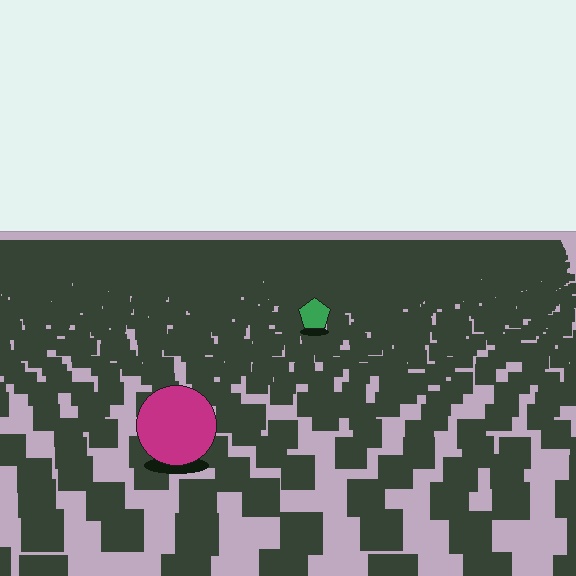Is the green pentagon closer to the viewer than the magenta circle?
No. The magenta circle is closer — you can tell from the texture gradient: the ground texture is coarser near it.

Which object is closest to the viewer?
The magenta circle is closest. The texture marks near it are larger and more spread out.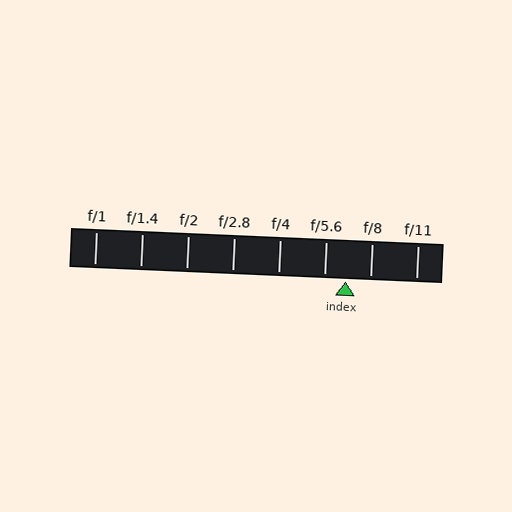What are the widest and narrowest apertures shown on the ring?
The widest aperture shown is f/1 and the narrowest is f/11.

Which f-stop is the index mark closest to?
The index mark is closest to f/5.6.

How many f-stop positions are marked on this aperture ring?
There are 8 f-stop positions marked.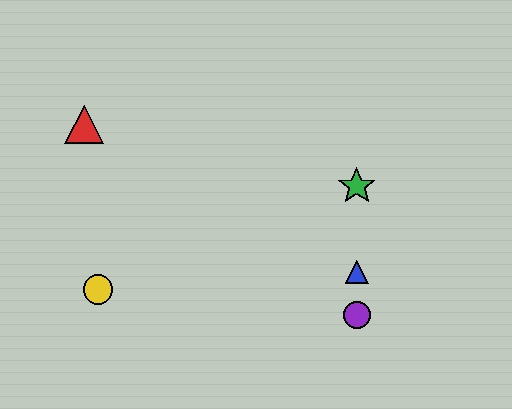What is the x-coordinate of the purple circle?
The purple circle is at x≈357.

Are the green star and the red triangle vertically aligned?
No, the green star is at x≈357 and the red triangle is at x≈84.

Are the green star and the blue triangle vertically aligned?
Yes, both are at x≈357.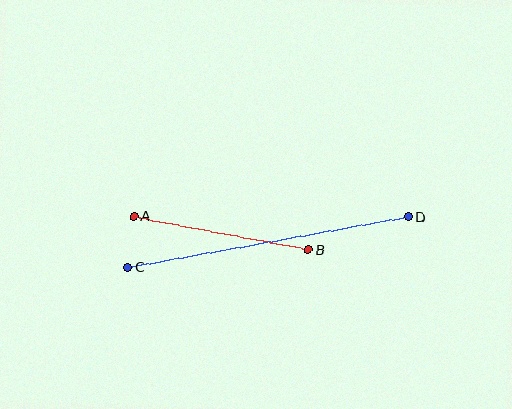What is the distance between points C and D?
The distance is approximately 285 pixels.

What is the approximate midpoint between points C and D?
The midpoint is at approximately (268, 242) pixels.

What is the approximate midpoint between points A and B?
The midpoint is at approximately (221, 233) pixels.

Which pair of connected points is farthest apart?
Points C and D are farthest apart.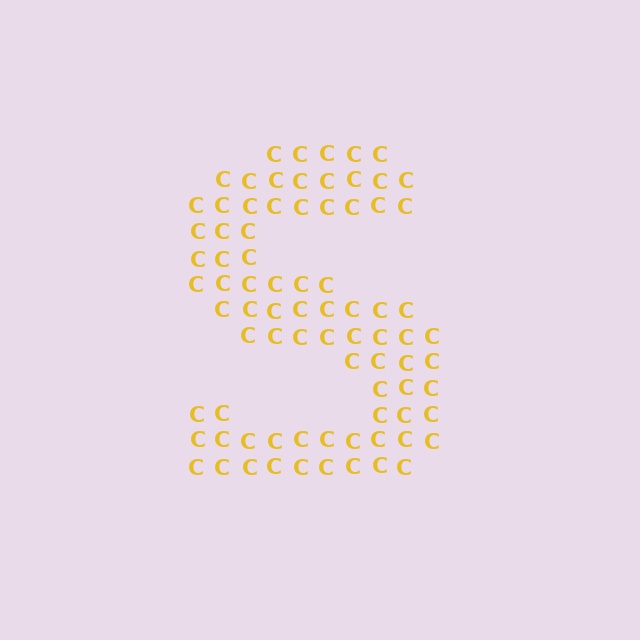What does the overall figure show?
The overall figure shows the letter S.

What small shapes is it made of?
It is made of small letter C's.